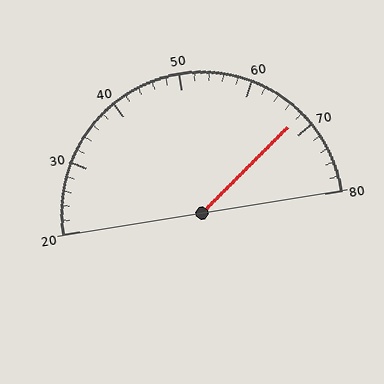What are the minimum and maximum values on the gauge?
The gauge ranges from 20 to 80.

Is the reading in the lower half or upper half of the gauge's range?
The reading is in the upper half of the range (20 to 80).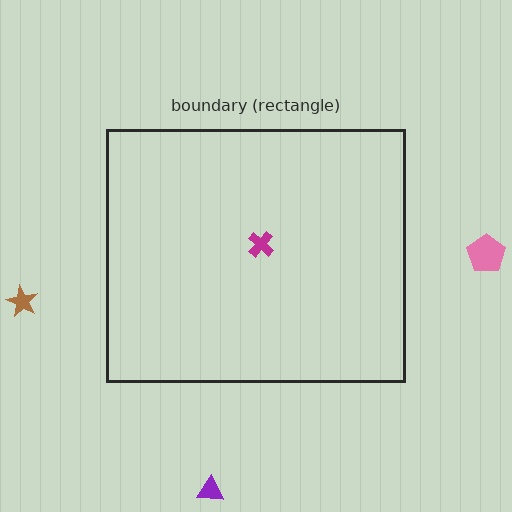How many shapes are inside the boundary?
1 inside, 3 outside.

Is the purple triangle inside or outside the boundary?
Outside.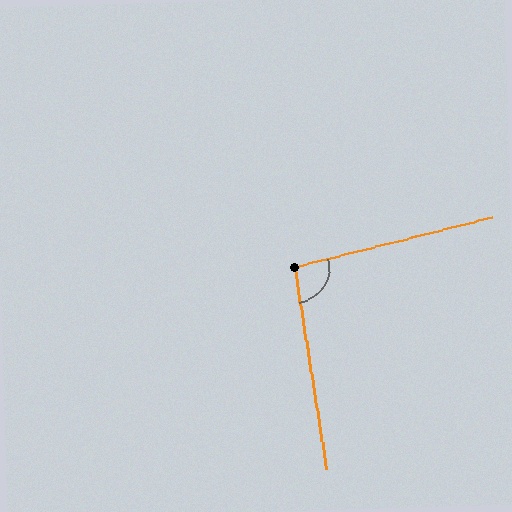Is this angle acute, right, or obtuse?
It is obtuse.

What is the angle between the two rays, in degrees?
Approximately 95 degrees.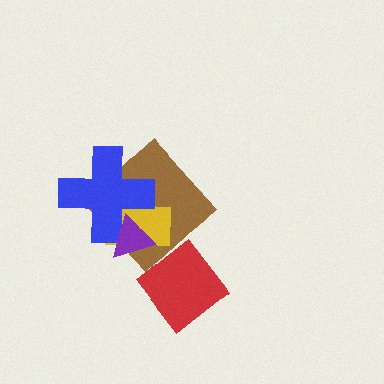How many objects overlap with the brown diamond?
3 objects overlap with the brown diamond.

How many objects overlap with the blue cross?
3 objects overlap with the blue cross.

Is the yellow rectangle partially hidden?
Yes, it is partially covered by another shape.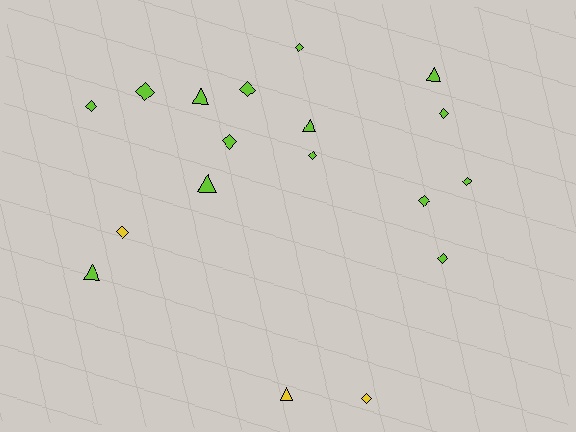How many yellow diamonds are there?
There are 2 yellow diamonds.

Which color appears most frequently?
Lime, with 15 objects.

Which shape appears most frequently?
Diamond, with 12 objects.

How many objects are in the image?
There are 18 objects.